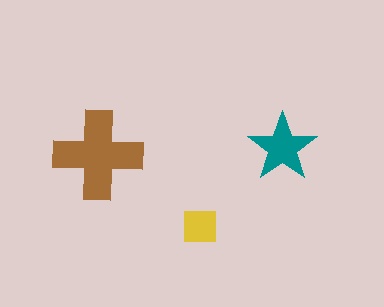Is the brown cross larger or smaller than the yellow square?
Larger.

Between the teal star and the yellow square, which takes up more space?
The teal star.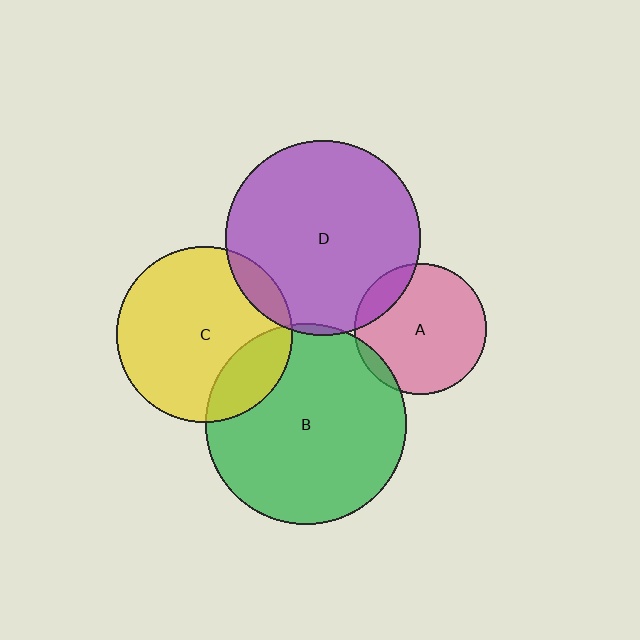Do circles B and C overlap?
Yes.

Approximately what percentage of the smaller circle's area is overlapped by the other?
Approximately 20%.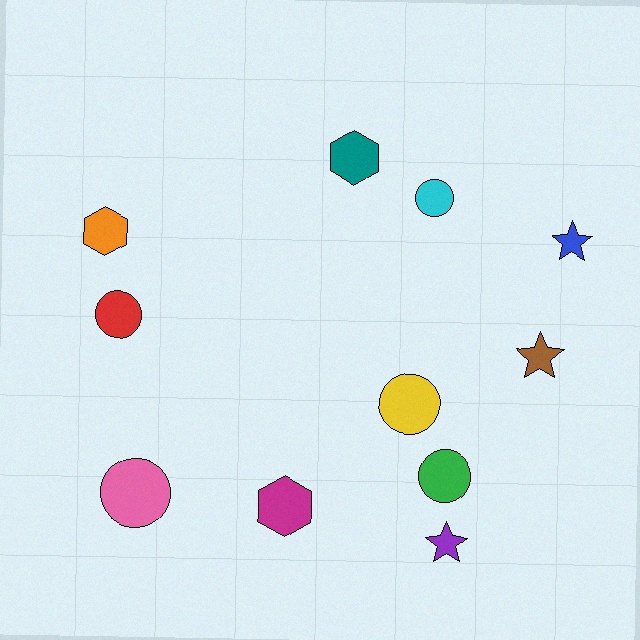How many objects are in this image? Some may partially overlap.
There are 11 objects.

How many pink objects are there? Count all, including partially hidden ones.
There is 1 pink object.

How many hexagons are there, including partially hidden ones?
There are 3 hexagons.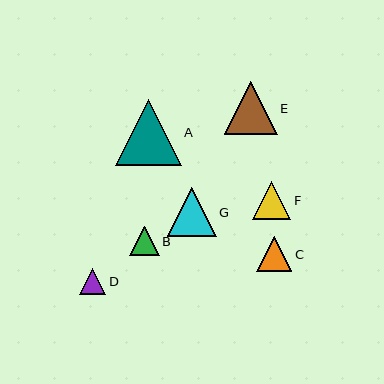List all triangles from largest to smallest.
From largest to smallest: A, E, G, F, C, B, D.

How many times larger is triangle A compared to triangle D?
Triangle A is approximately 2.5 times the size of triangle D.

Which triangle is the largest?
Triangle A is the largest with a size of approximately 66 pixels.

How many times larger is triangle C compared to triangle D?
Triangle C is approximately 1.4 times the size of triangle D.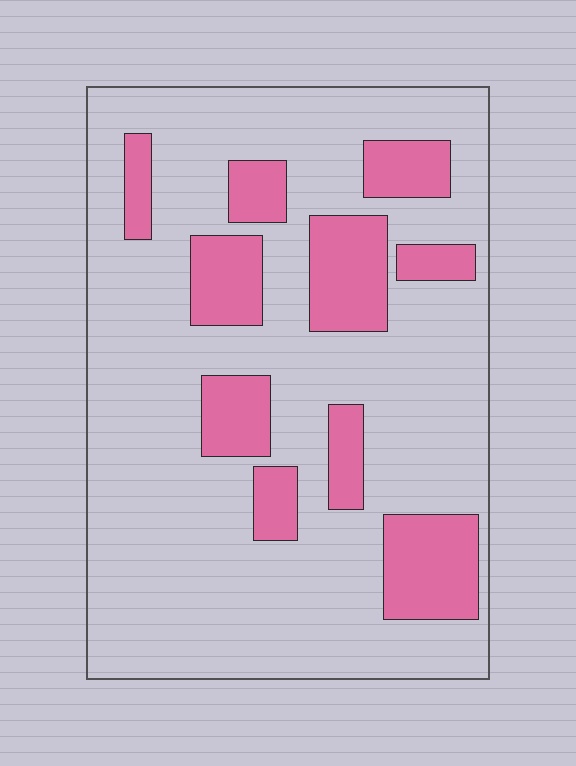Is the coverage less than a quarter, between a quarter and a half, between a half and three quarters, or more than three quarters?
Less than a quarter.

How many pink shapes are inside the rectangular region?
10.